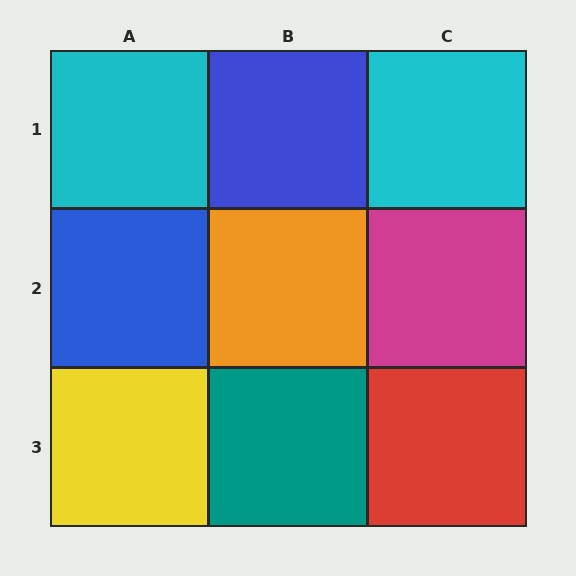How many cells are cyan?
2 cells are cyan.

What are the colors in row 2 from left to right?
Blue, orange, magenta.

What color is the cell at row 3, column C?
Red.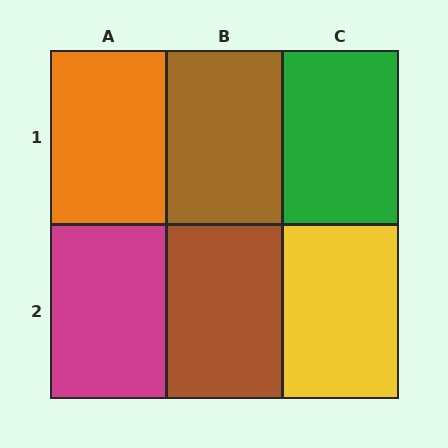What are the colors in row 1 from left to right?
Orange, brown, green.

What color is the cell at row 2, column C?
Yellow.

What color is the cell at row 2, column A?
Magenta.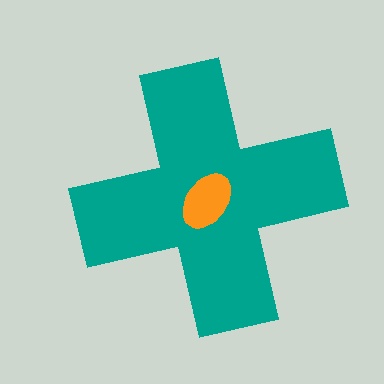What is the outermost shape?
The teal cross.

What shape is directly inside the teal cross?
The orange ellipse.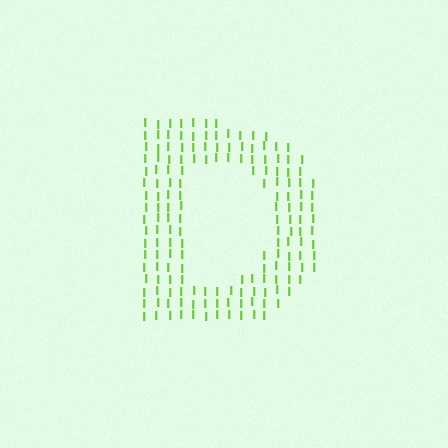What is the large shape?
The large shape is the letter D.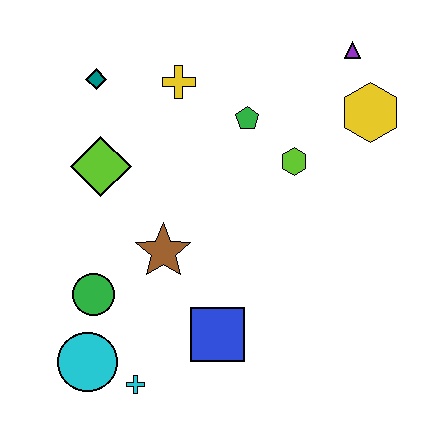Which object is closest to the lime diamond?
The teal diamond is closest to the lime diamond.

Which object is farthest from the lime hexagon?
The cyan circle is farthest from the lime hexagon.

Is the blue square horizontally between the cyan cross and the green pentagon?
Yes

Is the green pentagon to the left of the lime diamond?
No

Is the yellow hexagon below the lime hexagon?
No